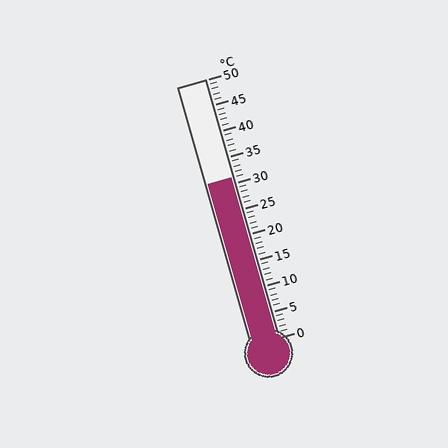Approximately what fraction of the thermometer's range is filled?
The thermometer is filled to approximately 60% of its range.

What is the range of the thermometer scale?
The thermometer scale ranges from 0°C to 50°C.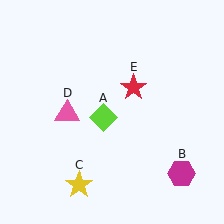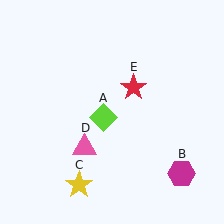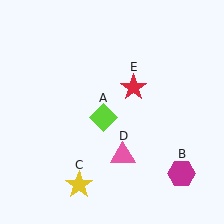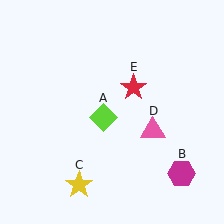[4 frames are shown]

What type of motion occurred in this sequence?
The pink triangle (object D) rotated counterclockwise around the center of the scene.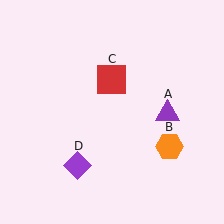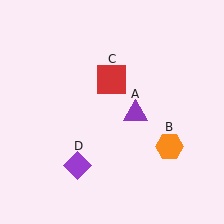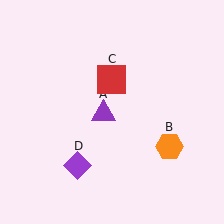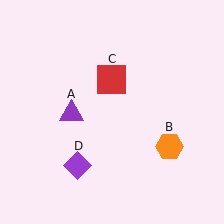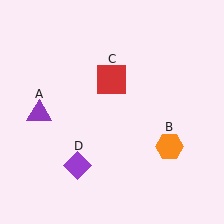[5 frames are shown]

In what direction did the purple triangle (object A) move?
The purple triangle (object A) moved left.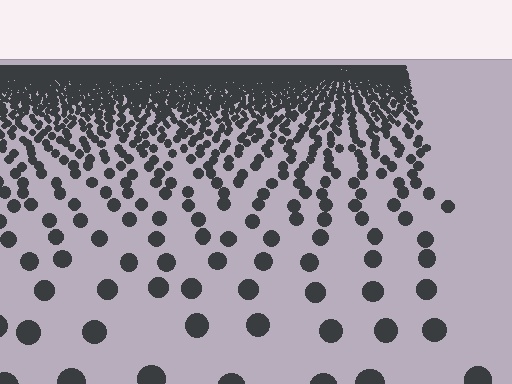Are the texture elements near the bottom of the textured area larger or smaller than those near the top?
Larger. Near the bottom, elements are closer to the viewer and appear at a bigger on-screen size.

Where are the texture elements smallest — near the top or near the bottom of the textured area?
Near the top.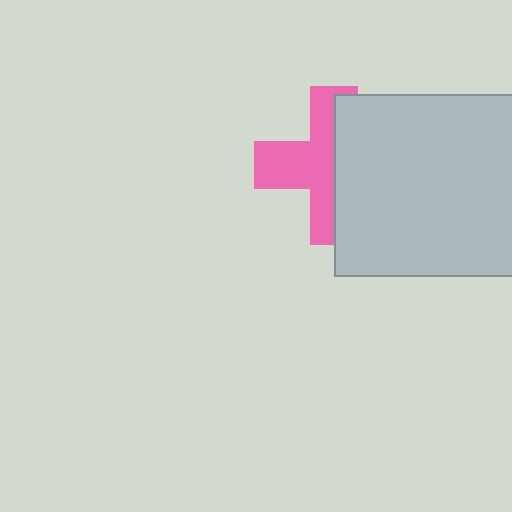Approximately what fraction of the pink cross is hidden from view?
Roughly 49% of the pink cross is hidden behind the light gray rectangle.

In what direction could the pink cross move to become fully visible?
The pink cross could move left. That would shift it out from behind the light gray rectangle entirely.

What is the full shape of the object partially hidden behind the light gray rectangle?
The partially hidden object is a pink cross.